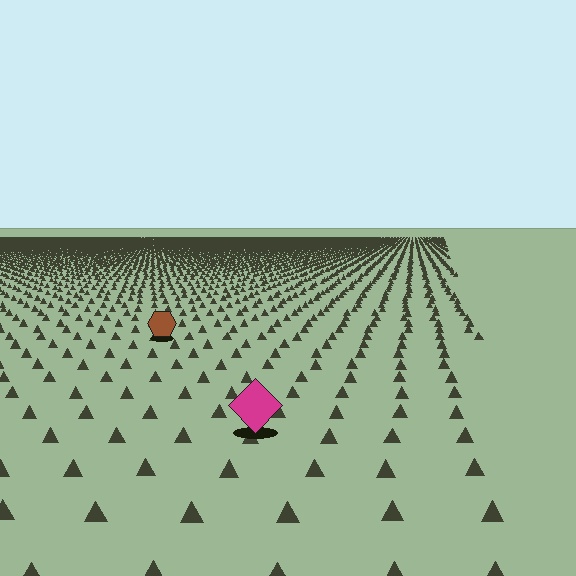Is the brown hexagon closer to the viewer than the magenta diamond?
No. The magenta diamond is closer — you can tell from the texture gradient: the ground texture is coarser near it.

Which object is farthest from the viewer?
The brown hexagon is farthest from the viewer. It appears smaller and the ground texture around it is denser.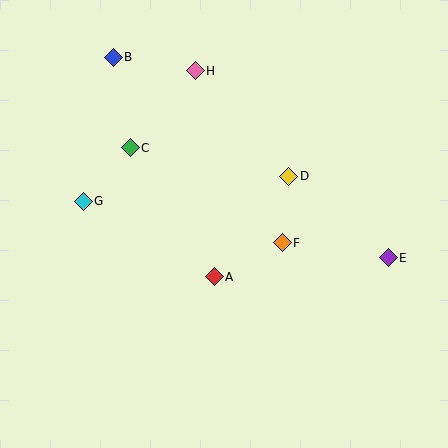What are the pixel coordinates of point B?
Point B is at (113, 57).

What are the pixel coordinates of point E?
Point E is at (388, 258).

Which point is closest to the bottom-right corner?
Point E is closest to the bottom-right corner.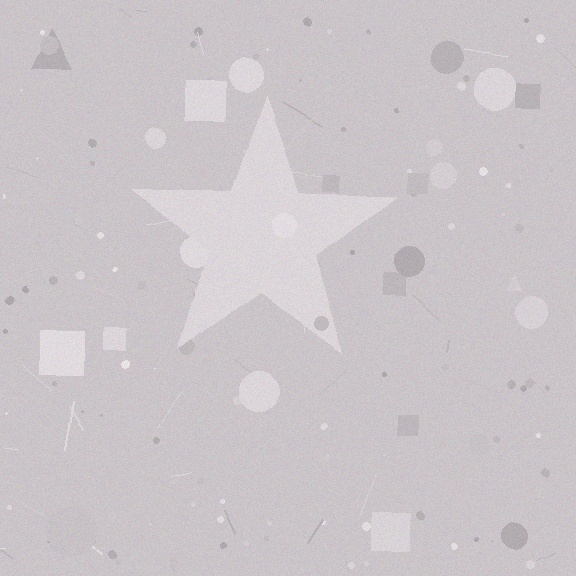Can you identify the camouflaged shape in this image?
The camouflaged shape is a star.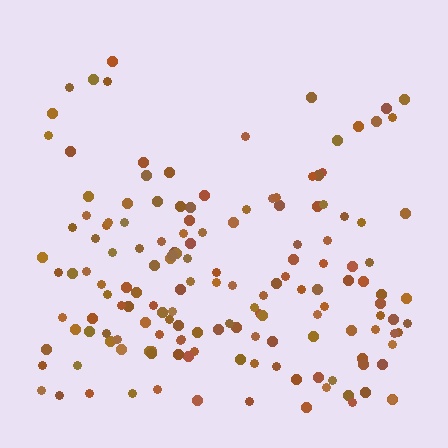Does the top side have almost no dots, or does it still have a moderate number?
Still a moderate number, just noticeably fewer than the bottom.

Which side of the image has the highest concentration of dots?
The bottom.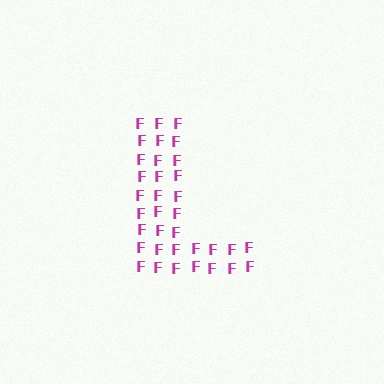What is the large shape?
The large shape is the letter L.